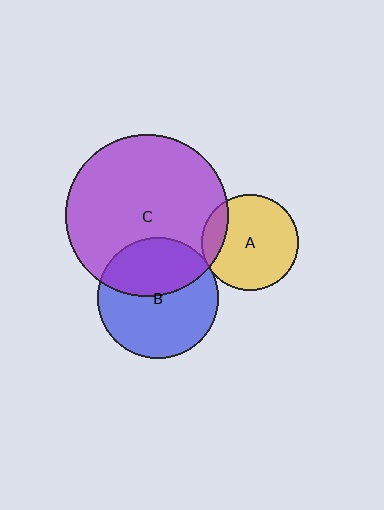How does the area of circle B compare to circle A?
Approximately 1.6 times.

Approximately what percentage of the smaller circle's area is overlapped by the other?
Approximately 15%.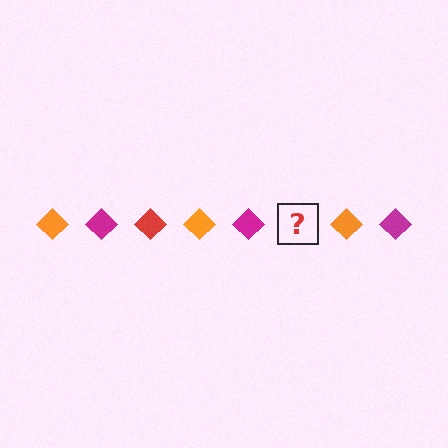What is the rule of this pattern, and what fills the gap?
The rule is that the pattern cycles through orange, magenta, red diamonds. The gap should be filled with a red diamond.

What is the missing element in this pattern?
The missing element is a red diamond.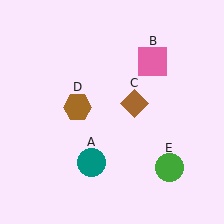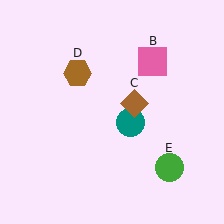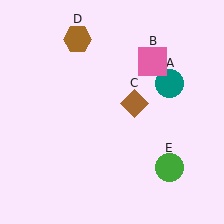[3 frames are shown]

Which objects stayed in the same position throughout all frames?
Pink square (object B) and brown diamond (object C) and green circle (object E) remained stationary.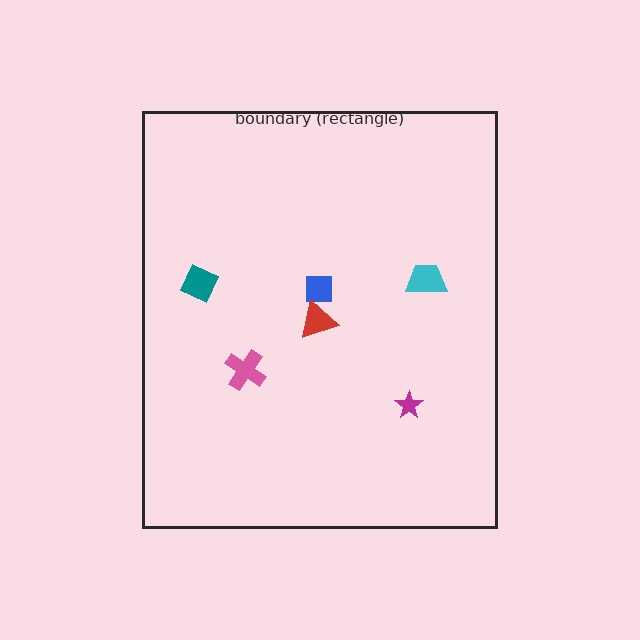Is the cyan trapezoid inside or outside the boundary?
Inside.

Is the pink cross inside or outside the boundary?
Inside.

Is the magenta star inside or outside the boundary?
Inside.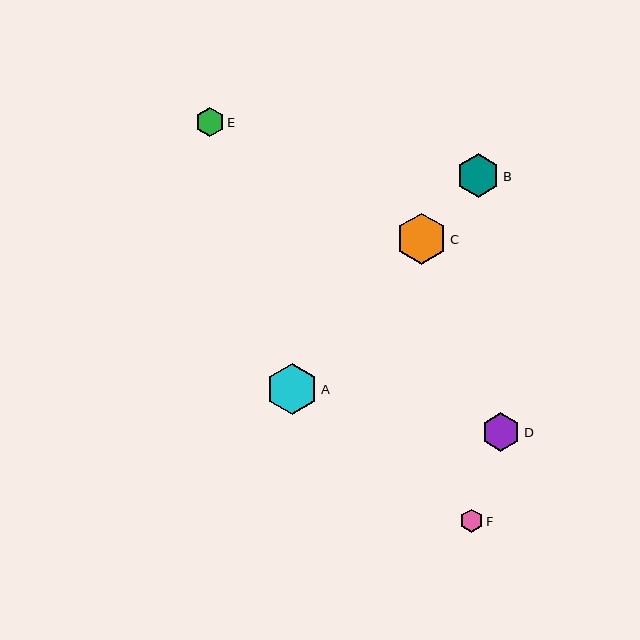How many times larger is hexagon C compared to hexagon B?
Hexagon C is approximately 1.2 times the size of hexagon B.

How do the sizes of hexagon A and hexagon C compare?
Hexagon A and hexagon C are approximately the same size.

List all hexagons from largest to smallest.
From largest to smallest: A, C, B, D, E, F.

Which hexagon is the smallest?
Hexagon F is the smallest with a size of approximately 23 pixels.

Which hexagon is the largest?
Hexagon A is the largest with a size of approximately 51 pixels.